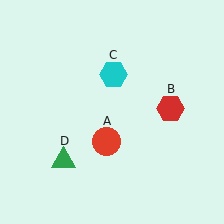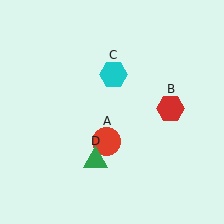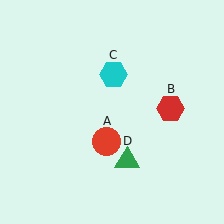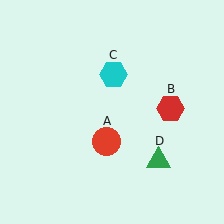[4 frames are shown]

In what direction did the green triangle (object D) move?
The green triangle (object D) moved right.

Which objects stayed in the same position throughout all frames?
Red circle (object A) and red hexagon (object B) and cyan hexagon (object C) remained stationary.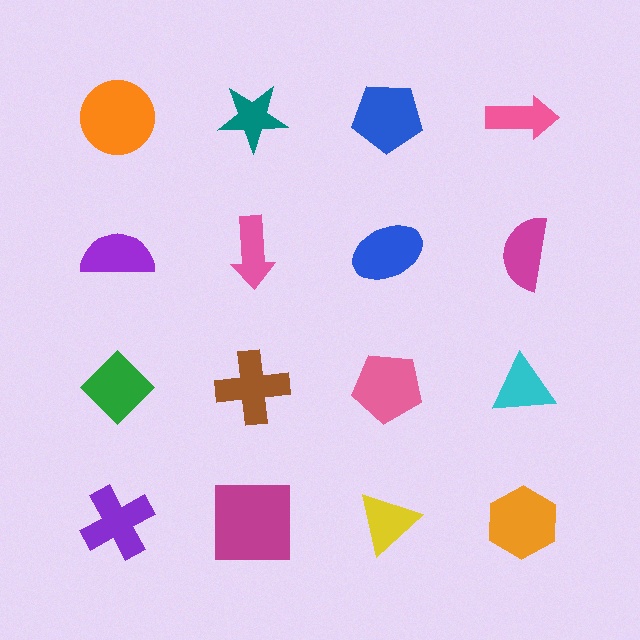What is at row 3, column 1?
A green diamond.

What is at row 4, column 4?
An orange hexagon.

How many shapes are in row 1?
4 shapes.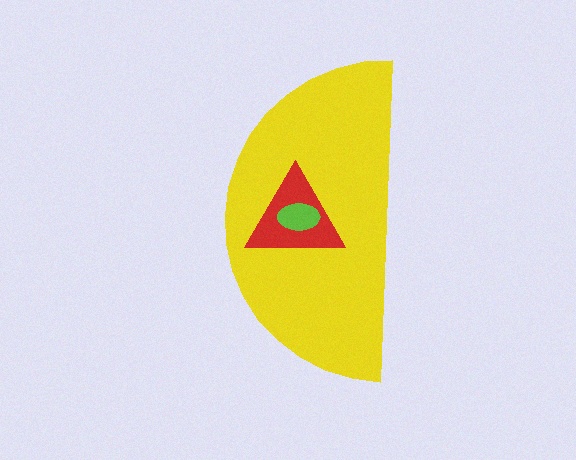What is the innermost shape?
The lime ellipse.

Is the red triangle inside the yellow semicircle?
Yes.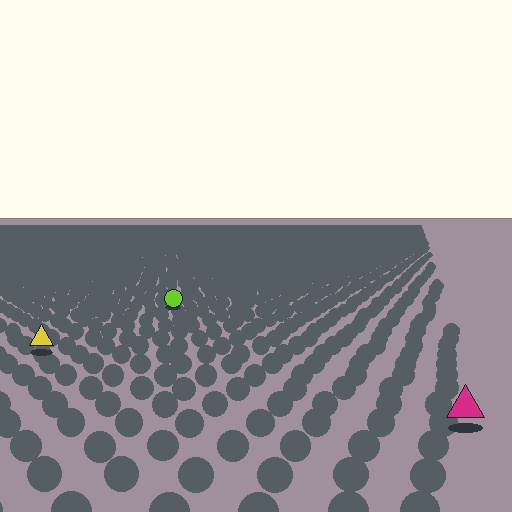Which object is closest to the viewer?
The magenta triangle is closest. The texture marks near it are larger and more spread out.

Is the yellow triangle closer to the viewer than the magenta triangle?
No. The magenta triangle is closer — you can tell from the texture gradient: the ground texture is coarser near it.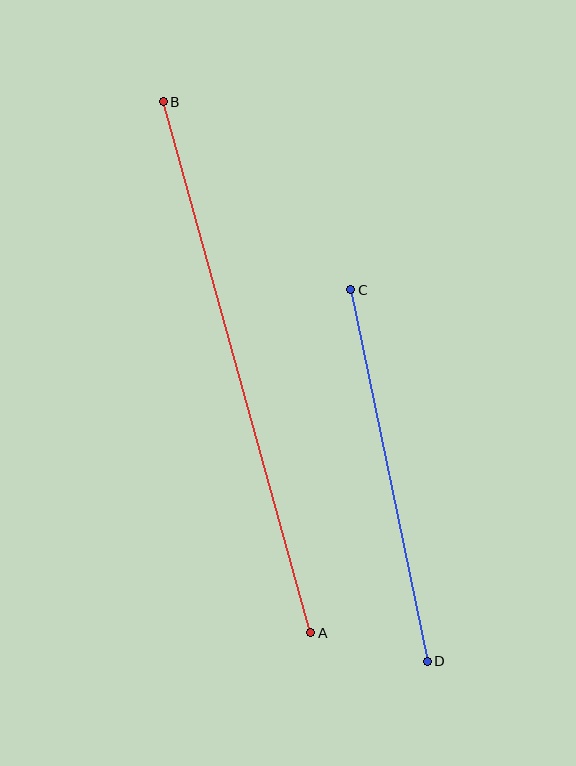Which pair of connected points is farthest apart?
Points A and B are farthest apart.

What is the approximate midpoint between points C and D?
The midpoint is at approximately (389, 475) pixels.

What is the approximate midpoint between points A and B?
The midpoint is at approximately (237, 367) pixels.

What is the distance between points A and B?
The distance is approximately 551 pixels.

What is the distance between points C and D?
The distance is approximately 379 pixels.